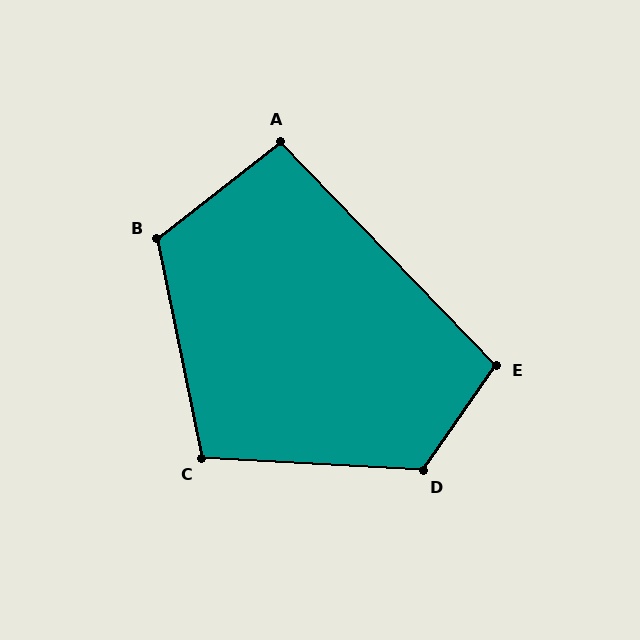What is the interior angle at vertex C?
Approximately 105 degrees (obtuse).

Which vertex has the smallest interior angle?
A, at approximately 96 degrees.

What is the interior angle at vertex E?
Approximately 101 degrees (obtuse).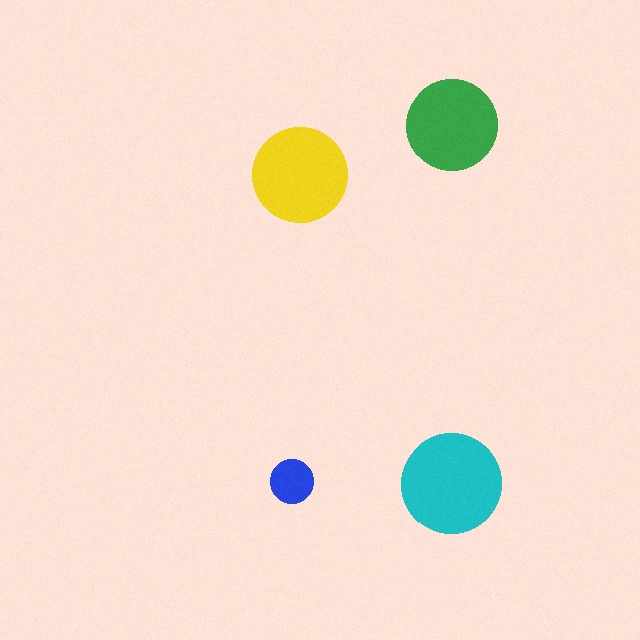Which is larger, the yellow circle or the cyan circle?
The cyan one.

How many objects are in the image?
There are 4 objects in the image.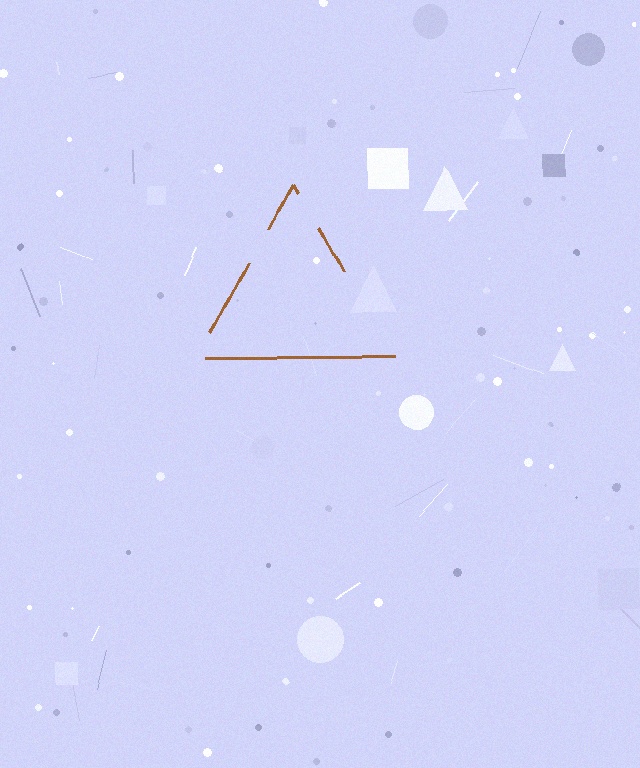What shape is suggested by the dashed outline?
The dashed outline suggests a triangle.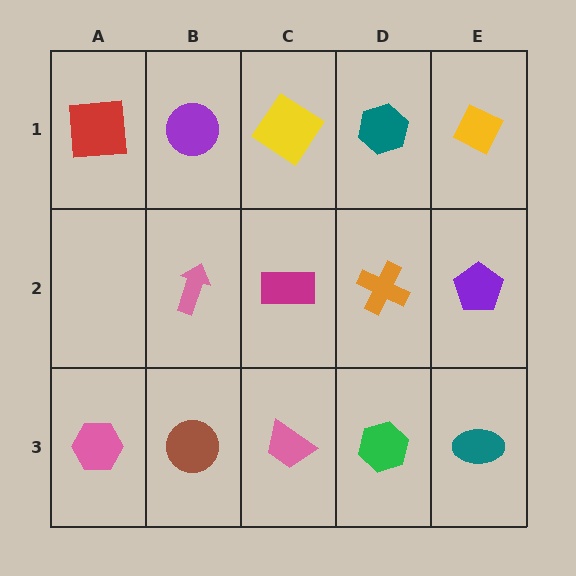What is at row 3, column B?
A brown circle.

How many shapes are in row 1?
5 shapes.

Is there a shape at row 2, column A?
No, that cell is empty.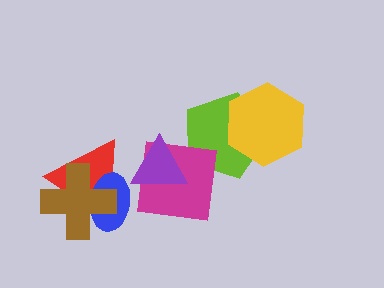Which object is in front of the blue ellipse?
The brown cross is in front of the blue ellipse.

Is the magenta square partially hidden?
Yes, it is partially covered by another shape.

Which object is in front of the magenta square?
The purple triangle is in front of the magenta square.